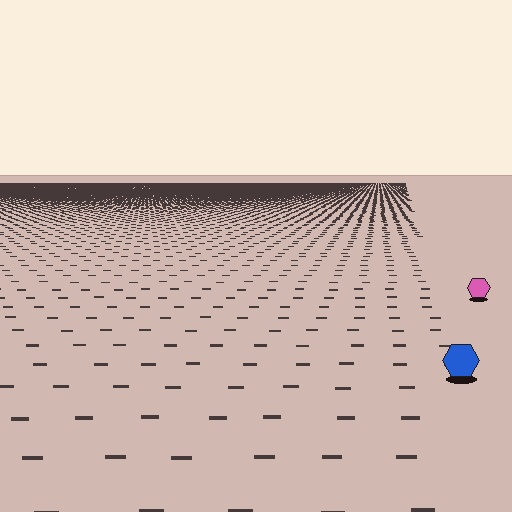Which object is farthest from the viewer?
The pink hexagon is farthest from the viewer. It appears smaller and the ground texture around it is denser.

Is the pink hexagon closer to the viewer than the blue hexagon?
No. The blue hexagon is closer — you can tell from the texture gradient: the ground texture is coarser near it.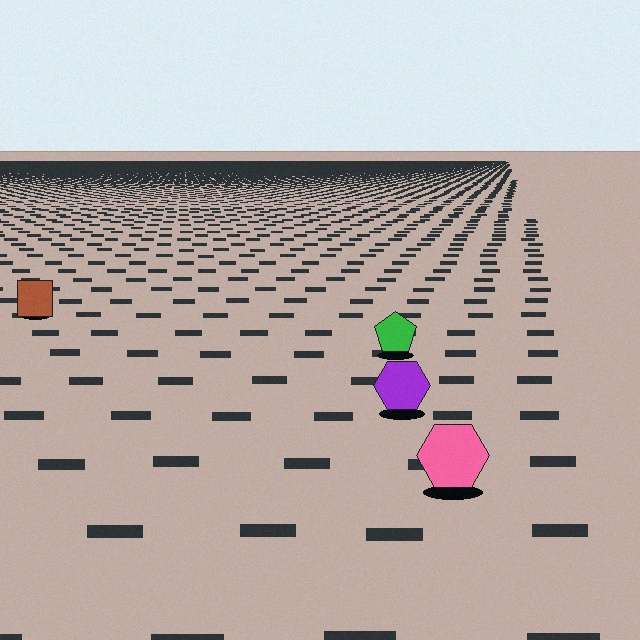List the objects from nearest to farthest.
From nearest to farthest: the pink hexagon, the purple hexagon, the green pentagon, the brown square.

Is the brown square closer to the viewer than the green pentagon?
No. The green pentagon is closer — you can tell from the texture gradient: the ground texture is coarser near it.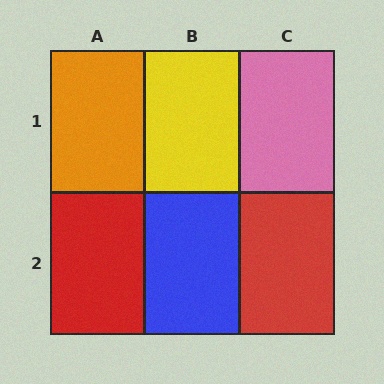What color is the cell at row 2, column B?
Blue.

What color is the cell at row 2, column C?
Red.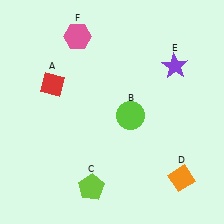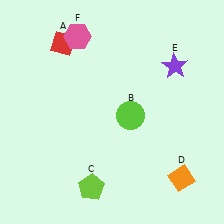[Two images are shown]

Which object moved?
The red diamond (A) moved up.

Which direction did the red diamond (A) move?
The red diamond (A) moved up.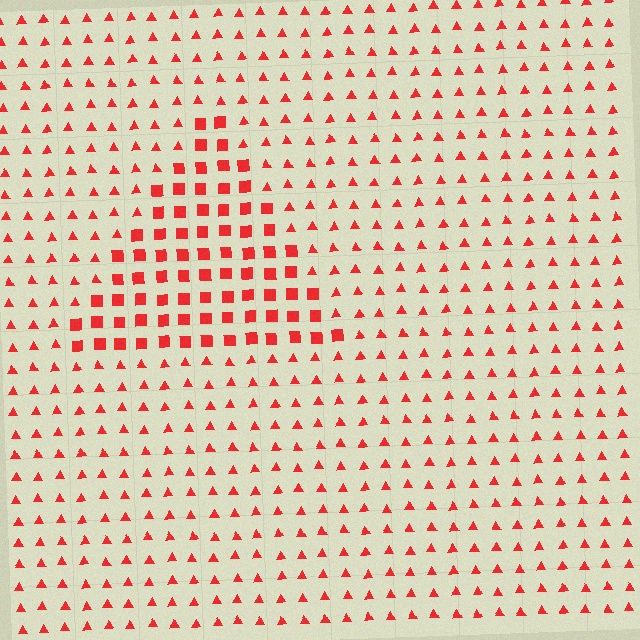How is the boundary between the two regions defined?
The boundary is defined by a change in element shape: squares inside vs. triangles outside. All elements share the same color and spacing.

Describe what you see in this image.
The image is filled with small red elements arranged in a uniform grid. A triangle-shaped region contains squares, while the surrounding area contains triangles. The boundary is defined purely by the change in element shape.